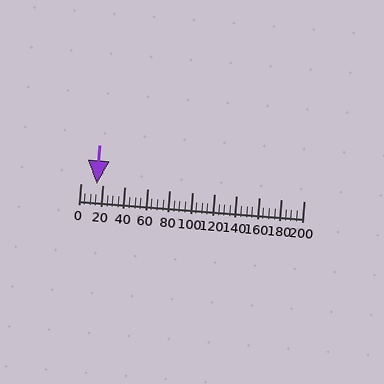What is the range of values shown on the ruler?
The ruler shows values from 0 to 200.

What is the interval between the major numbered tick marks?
The major tick marks are spaced 20 units apart.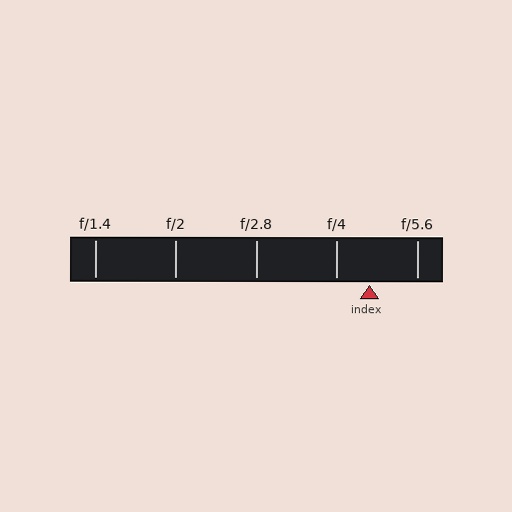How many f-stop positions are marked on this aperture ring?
There are 5 f-stop positions marked.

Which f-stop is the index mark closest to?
The index mark is closest to f/4.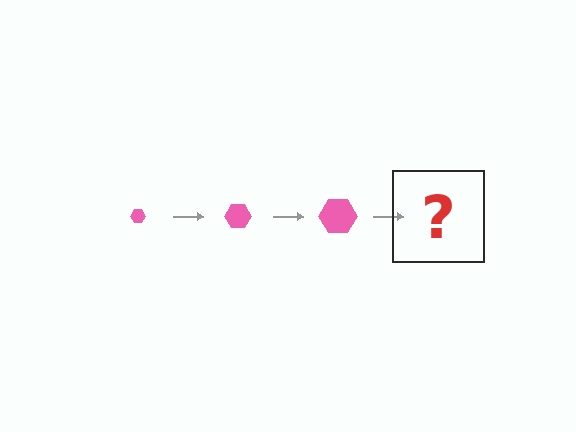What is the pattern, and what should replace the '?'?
The pattern is that the hexagon gets progressively larger each step. The '?' should be a pink hexagon, larger than the previous one.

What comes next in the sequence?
The next element should be a pink hexagon, larger than the previous one.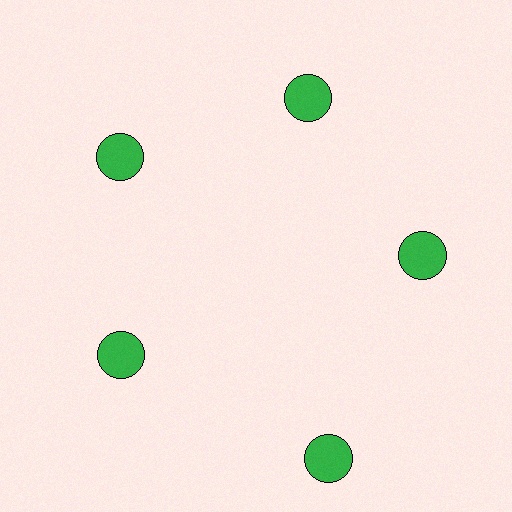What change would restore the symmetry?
The symmetry would be restored by moving it inward, back onto the ring so that all 5 circles sit at equal angles and equal distance from the center.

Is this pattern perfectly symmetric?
No. The 5 green circles are arranged in a ring, but one element near the 5 o'clock position is pushed outward from the center, breaking the 5-fold rotational symmetry.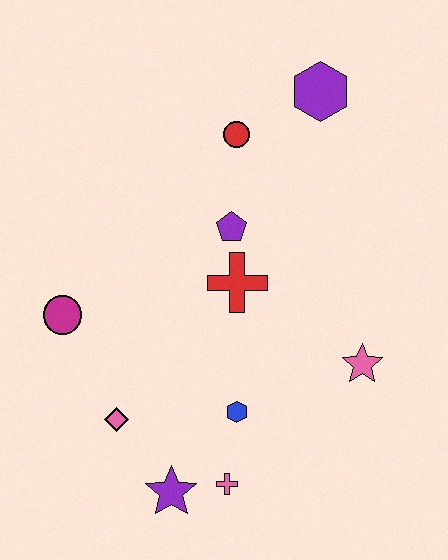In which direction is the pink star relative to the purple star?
The pink star is to the right of the purple star.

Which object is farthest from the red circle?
The purple star is farthest from the red circle.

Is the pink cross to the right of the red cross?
No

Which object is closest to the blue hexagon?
The pink cross is closest to the blue hexagon.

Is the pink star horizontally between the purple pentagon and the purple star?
No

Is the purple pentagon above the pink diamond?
Yes